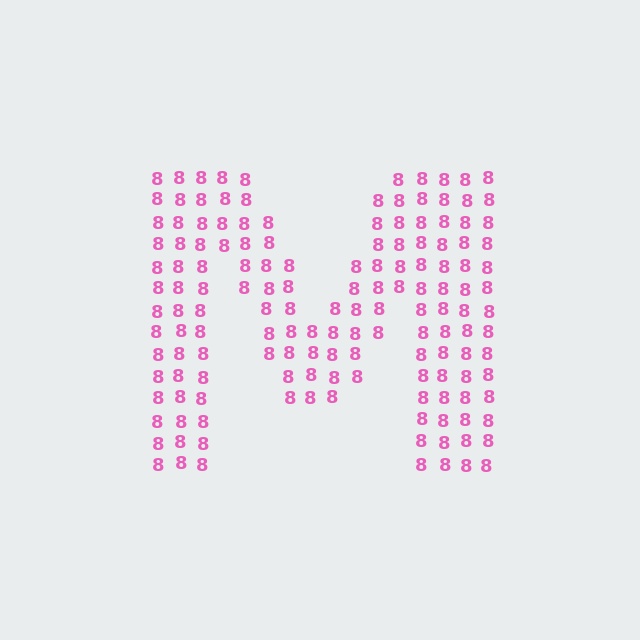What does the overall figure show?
The overall figure shows the letter M.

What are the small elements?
The small elements are digit 8's.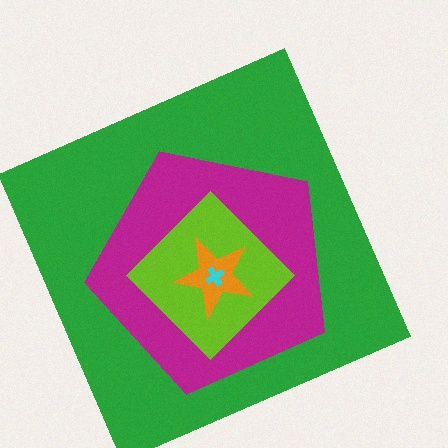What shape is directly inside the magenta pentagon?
The lime diamond.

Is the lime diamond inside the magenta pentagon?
Yes.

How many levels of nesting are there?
5.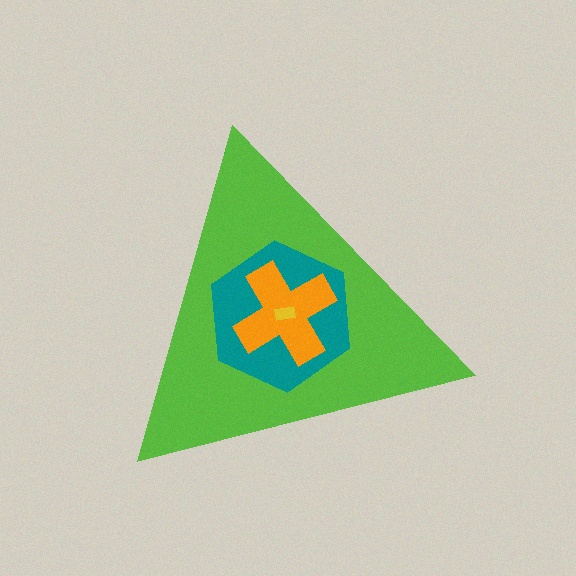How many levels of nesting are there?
4.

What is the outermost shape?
The lime triangle.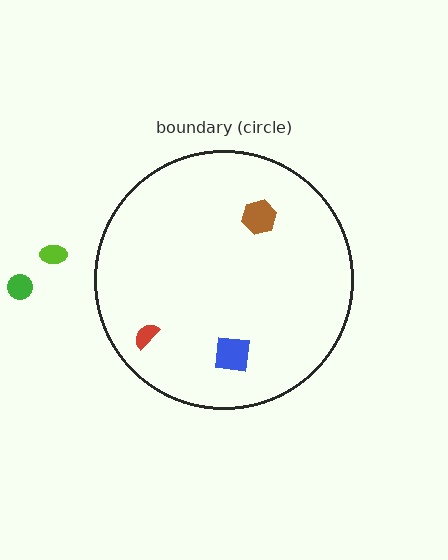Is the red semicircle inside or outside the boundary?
Inside.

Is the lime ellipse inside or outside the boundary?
Outside.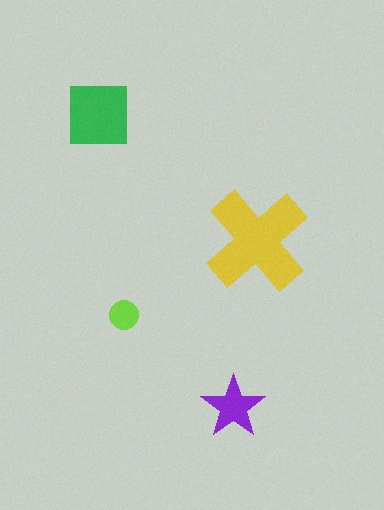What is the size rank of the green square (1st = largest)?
2nd.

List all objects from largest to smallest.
The yellow cross, the green square, the purple star, the lime circle.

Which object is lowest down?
The purple star is bottommost.